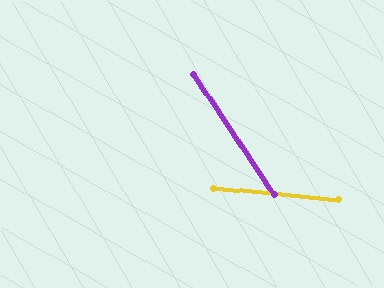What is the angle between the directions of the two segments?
Approximately 51 degrees.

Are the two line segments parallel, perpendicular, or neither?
Neither parallel nor perpendicular — they differ by about 51°.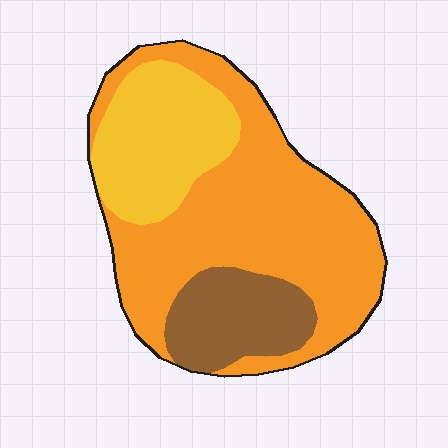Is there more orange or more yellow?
Orange.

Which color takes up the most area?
Orange, at roughly 60%.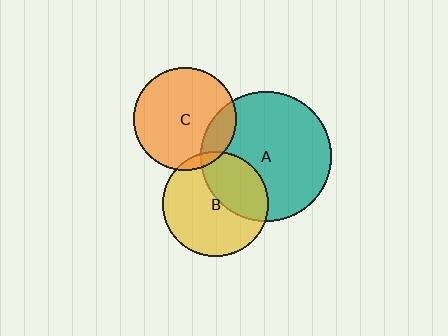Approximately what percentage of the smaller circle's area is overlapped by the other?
Approximately 35%.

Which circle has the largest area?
Circle A (teal).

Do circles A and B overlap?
Yes.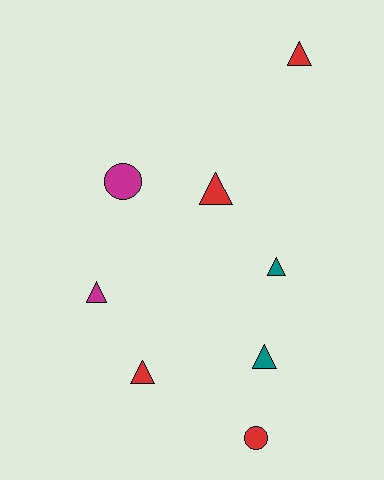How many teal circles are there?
There are no teal circles.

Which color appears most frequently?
Red, with 4 objects.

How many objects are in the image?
There are 8 objects.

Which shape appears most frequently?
Triangle, with 6 objects.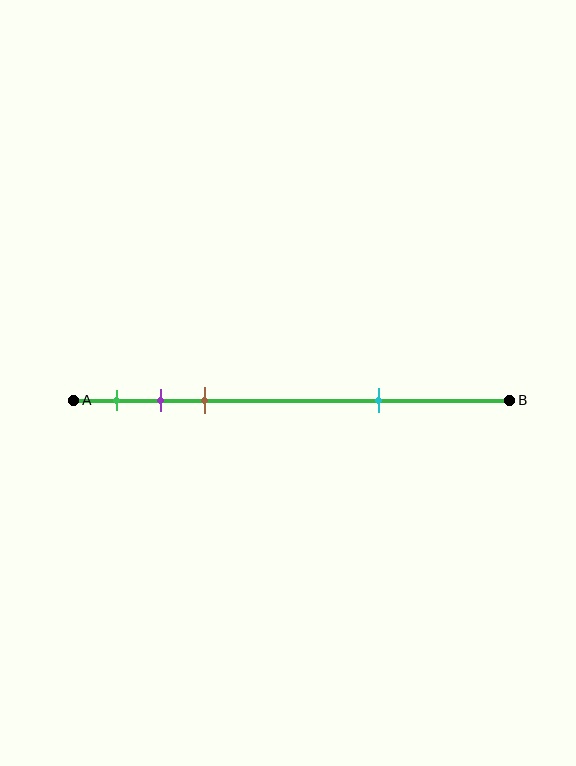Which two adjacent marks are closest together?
The purple and brown marks are the closest adjacent pair.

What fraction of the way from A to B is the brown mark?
The brown mark is approximately 30% (0.3) of the way from A to B.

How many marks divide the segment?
There are 4 marks dividing the segment.